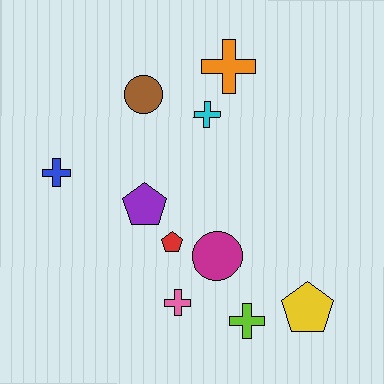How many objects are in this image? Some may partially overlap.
There are 10 objects.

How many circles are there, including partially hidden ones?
There are 2 circles.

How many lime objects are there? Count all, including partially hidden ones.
There is 1 lime object.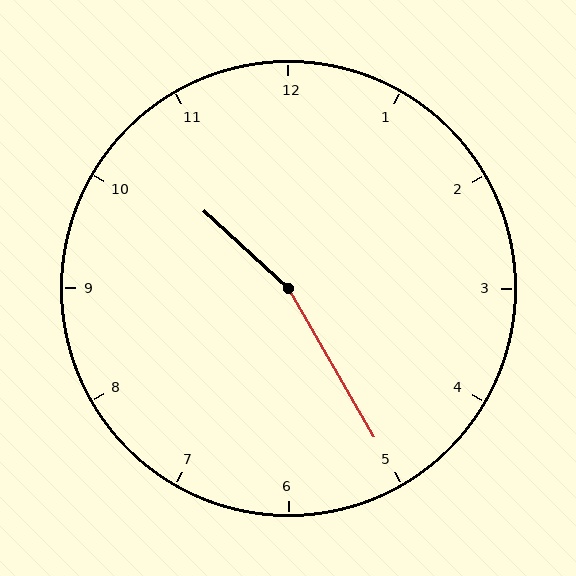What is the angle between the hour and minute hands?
Approximately 162 degrees.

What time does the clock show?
10:25.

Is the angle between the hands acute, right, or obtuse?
It is obtuse.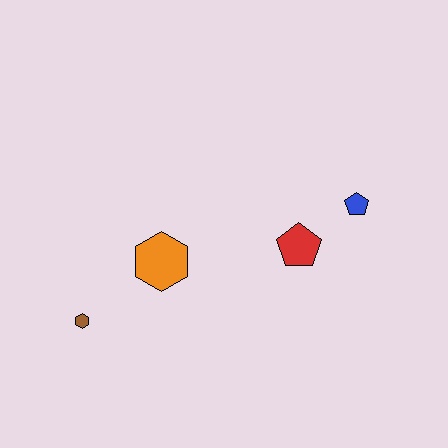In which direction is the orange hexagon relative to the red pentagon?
The orange hexagon is to the left of the red pentagon.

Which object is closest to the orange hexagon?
The brown hexagon is closest to the orange hexagon.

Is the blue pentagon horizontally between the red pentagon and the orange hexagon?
No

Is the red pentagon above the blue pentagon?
No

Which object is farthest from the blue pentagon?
The brown hexagon is farthest from the blue pentagon.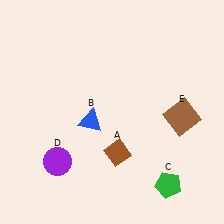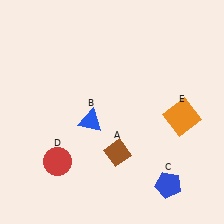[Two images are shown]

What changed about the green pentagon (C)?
In Image 1, C is green. In Image 2, it changed to blue.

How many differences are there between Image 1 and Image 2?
There are 3 differences between the two images.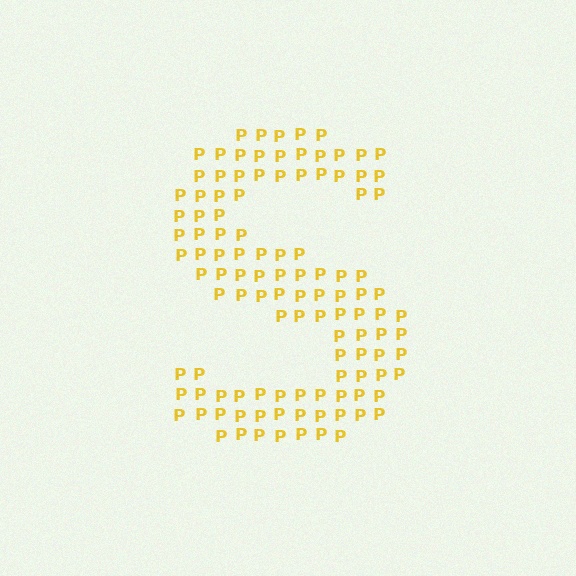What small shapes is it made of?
It is made of small letter P's.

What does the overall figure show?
The overall figure shows the letter S.